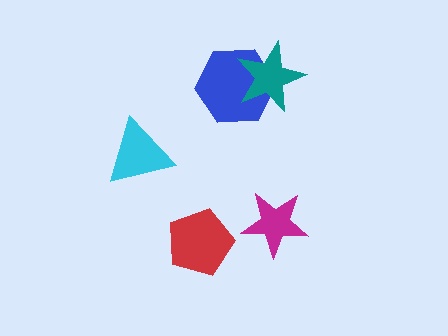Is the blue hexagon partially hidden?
Yes, it is partially covered by another shape.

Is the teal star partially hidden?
No, no other shape covers it.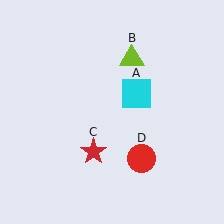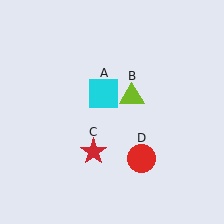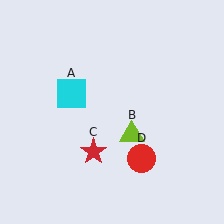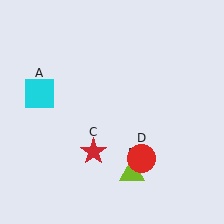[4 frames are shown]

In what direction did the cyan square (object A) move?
The cyan square (object A) moved left.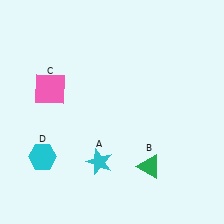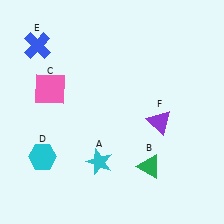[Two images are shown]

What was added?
A blue cross (E), a purple triangle (F) were added in Image 2.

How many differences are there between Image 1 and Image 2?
There are 2 differences between the two images.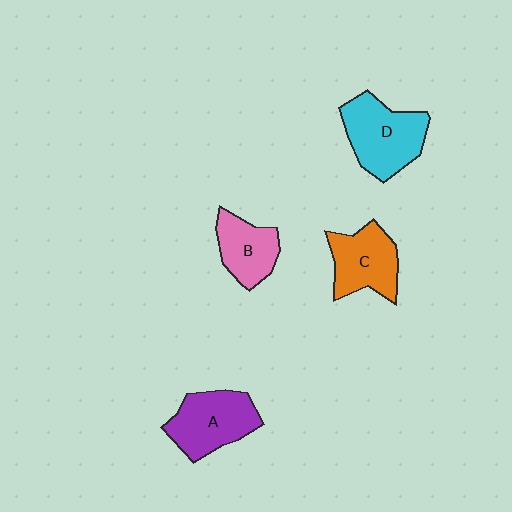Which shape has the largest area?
Shape D (cyan).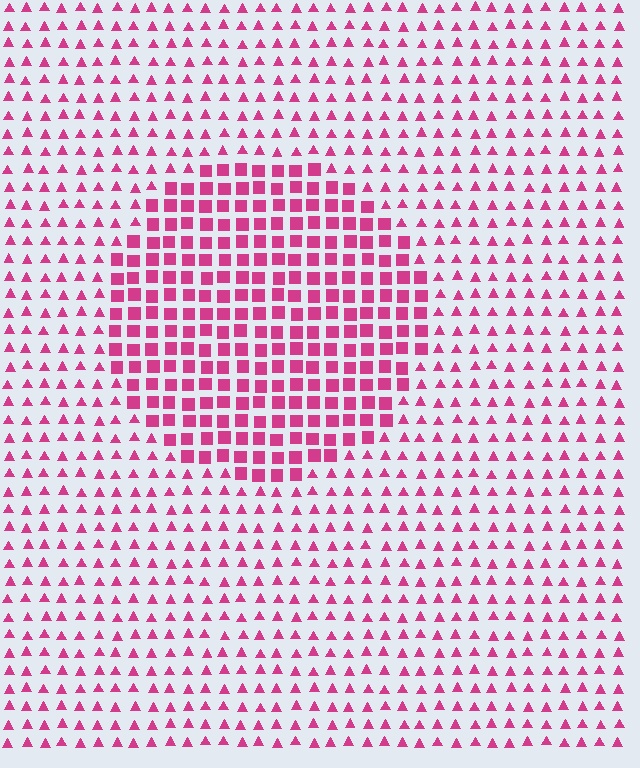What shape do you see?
I see a circle.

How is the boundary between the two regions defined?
The boundary is defined by a change in element shape: squares inside vs. triangles outside. All elements share the same color and spacing.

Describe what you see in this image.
The image is filled with small magenta elements arranged in a uniform grid. A circle-shaped region contains squares, while the surrounding area contains triangles. The boundary is defined purely by the change in element shape.